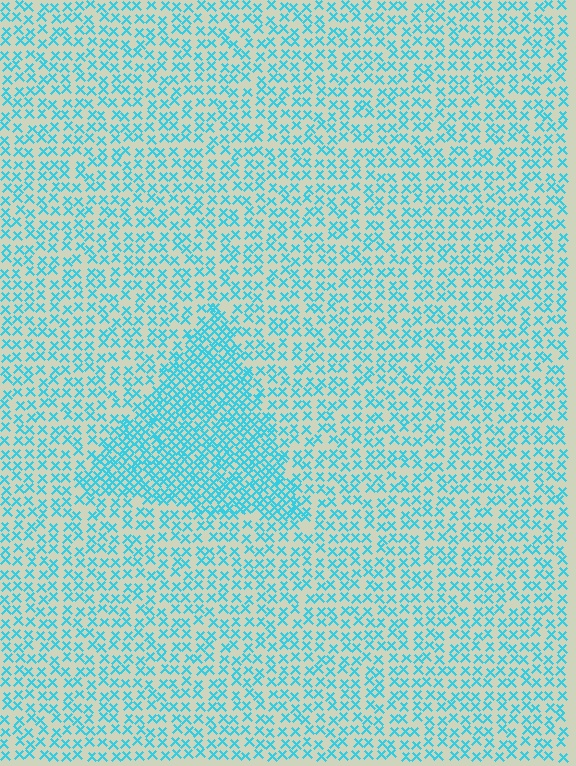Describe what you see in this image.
The image contains small cyan elements arranged at two different densities. A triangle-shaped region is visible where the elements are more densely packed than the surrounding area.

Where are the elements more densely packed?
The elements are more densely packed inside the triangle boundary.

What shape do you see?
I see a triangle.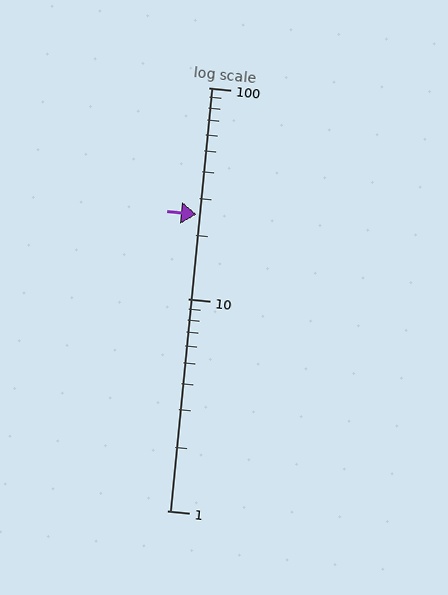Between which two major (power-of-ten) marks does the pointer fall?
The pointer is between 10 and 100.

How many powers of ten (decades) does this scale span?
The scale spans 2 decades, from 1 to 100.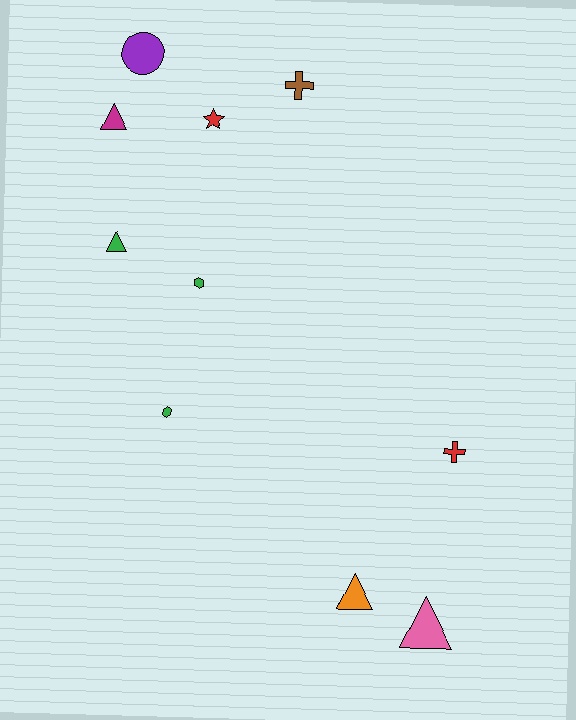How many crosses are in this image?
There are 2 crosses.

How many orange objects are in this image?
There is 1 orange object.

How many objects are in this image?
There are 10 objects.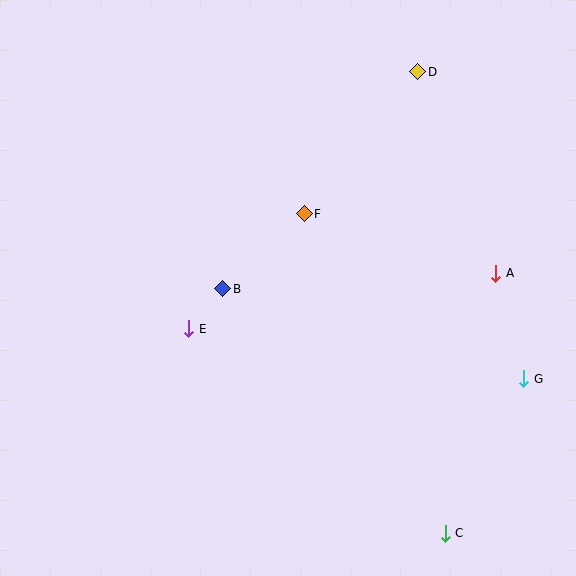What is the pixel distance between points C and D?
The distance between C and D is 462 pixels.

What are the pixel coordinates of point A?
Point A is at (496, 273).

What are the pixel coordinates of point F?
Point F is at (304, 214).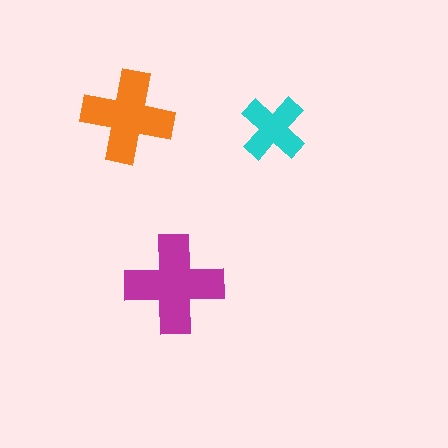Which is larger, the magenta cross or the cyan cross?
The magenta one.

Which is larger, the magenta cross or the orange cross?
The magenta one.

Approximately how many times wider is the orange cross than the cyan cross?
About 1.5 times wider.